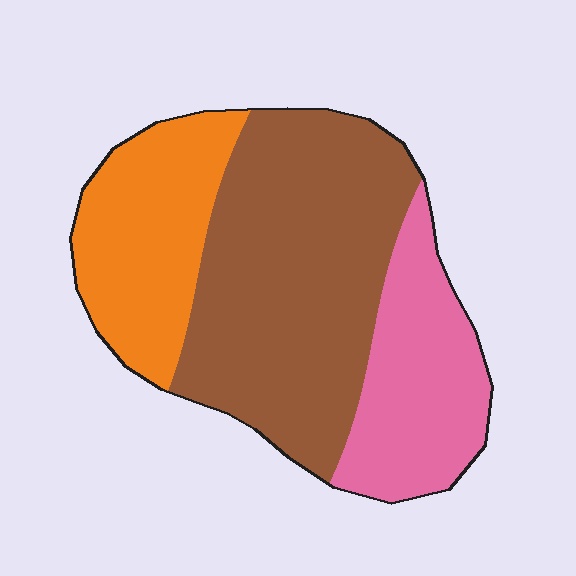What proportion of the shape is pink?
Pink takes up about one quarter (1/4) of the shape.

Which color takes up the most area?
Brown, at roughly 50%.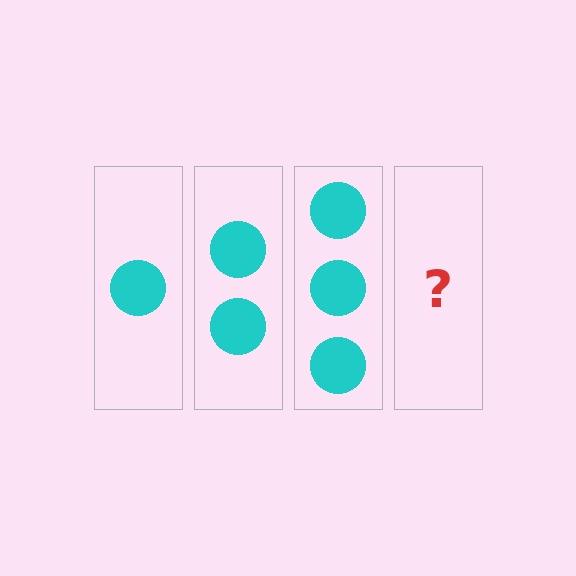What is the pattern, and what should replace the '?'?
The pattern is that each step adds one more circle. The '?' should be 4 circles.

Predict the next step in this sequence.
The next step is 4 circles.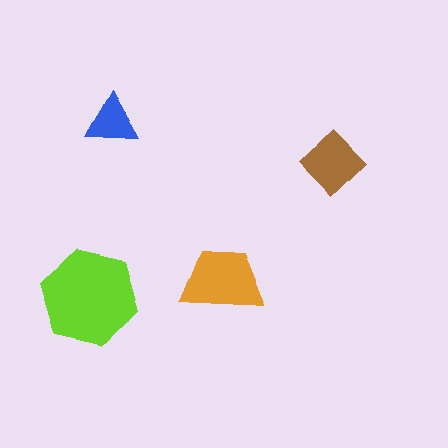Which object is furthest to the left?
The lime hexagon is leftmost.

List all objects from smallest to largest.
The blue triangle, the brown diamond, the orange trapezoid, the lime hexagon.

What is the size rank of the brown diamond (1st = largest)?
3rd.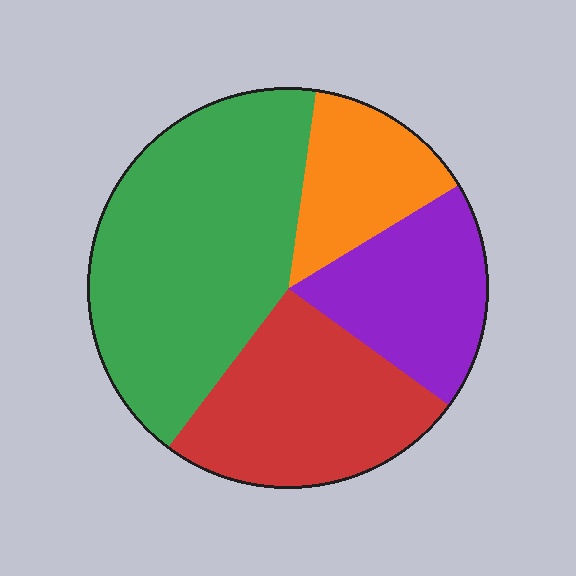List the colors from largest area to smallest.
From largest to smallest: green, red, purple, orange.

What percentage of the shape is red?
Red takes up about one quarter (1/4) of the shape.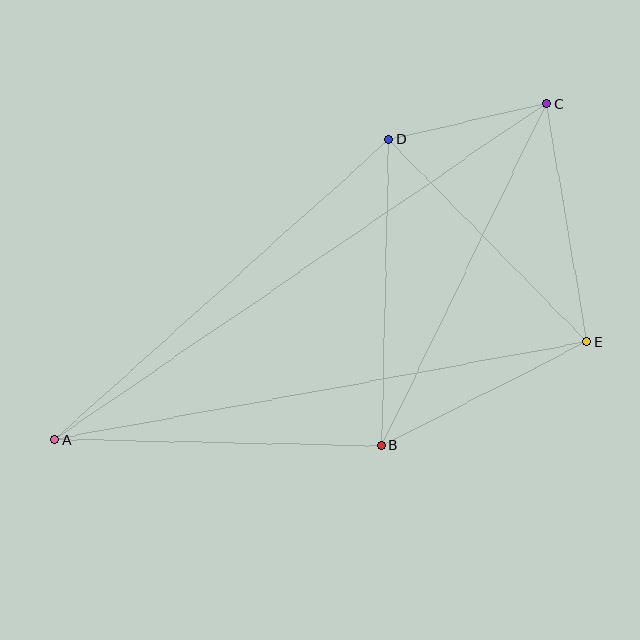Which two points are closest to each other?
Points C and D are closest to each other.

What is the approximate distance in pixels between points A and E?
The distance between A and E is approximately 541 pixels.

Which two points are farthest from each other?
Points A and C are farthest from each other.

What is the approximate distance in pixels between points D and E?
The distance between D and E is approximately 283 pixels.